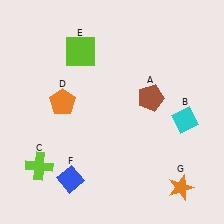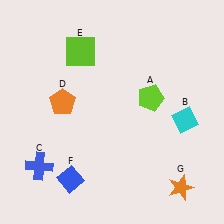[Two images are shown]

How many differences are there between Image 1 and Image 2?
There are 2 differences between the two images.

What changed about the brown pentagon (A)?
In Image 1, A is brown. In Image 2, it changed to lime.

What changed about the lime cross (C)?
In Image 1, C is lime. In Image 2, it changed to blue.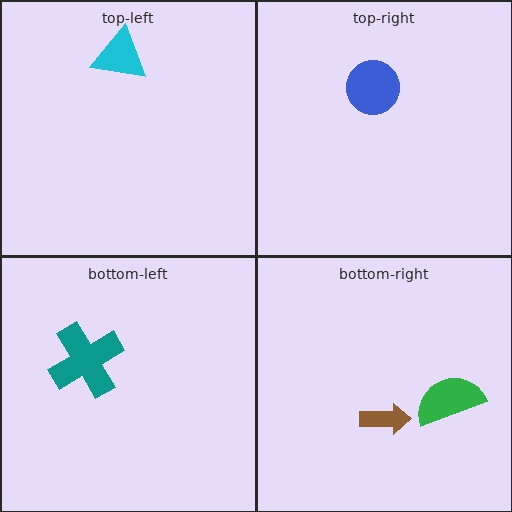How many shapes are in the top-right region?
1.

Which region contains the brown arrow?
The bottom-right region.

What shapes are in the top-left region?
The cyan triangle.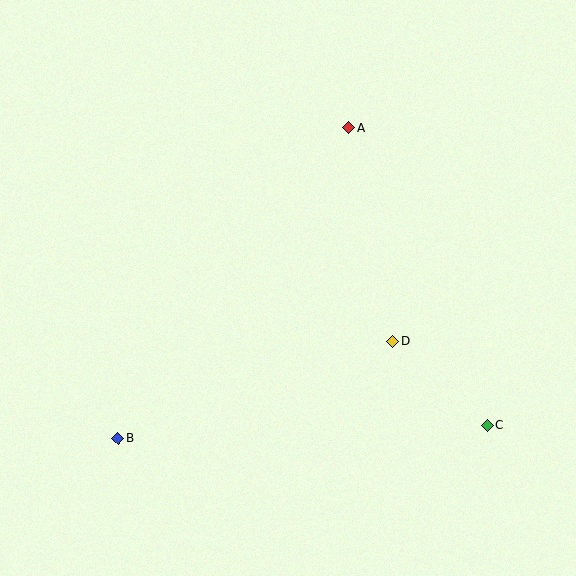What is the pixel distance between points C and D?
The distance between C and D is 127 pixels.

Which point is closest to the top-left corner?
Point A is closest to the top-left corner.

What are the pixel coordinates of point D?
Point D is at (393, 341).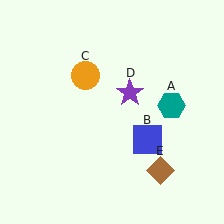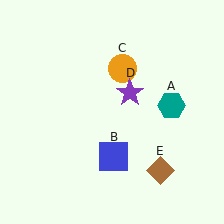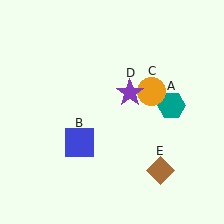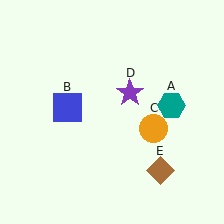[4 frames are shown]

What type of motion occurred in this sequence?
The blue square (object B), orange circle (object C) rotated clockwise around the center of the scene.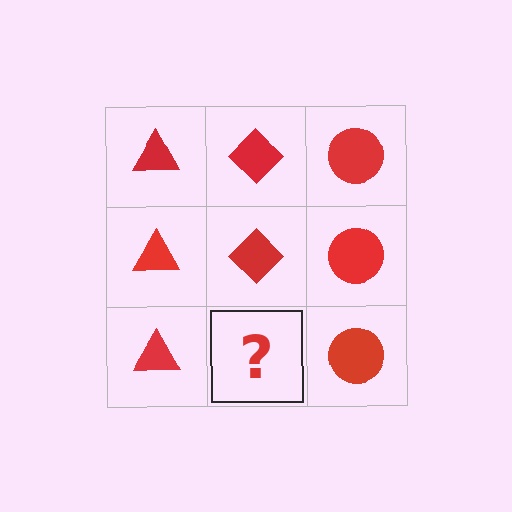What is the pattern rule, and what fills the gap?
The rule is that each column has a consistent shape. The gap should be filled with a red diamond.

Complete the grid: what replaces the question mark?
The question mark should be replaced with a red diamond.